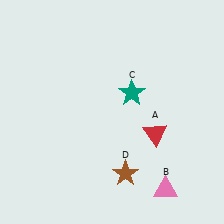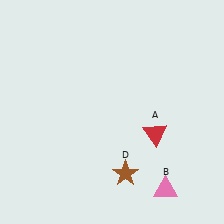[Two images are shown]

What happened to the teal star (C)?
The teal star (C) was removed in Image 2. It was in the top-right area of Image 1.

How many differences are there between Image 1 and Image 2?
There is 1 difference between the two images.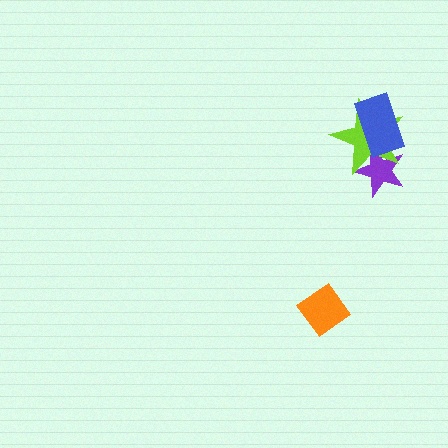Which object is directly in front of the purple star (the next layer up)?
The lime star is directly in front of the purple star.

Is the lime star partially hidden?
Yes, it is partially covered by another shape.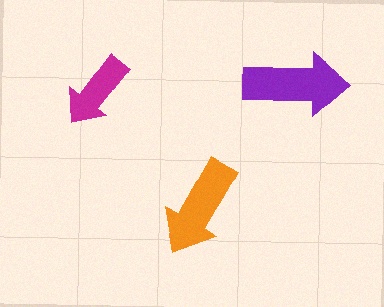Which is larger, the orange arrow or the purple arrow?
The purple one.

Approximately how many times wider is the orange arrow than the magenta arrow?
About 1.5 times wider.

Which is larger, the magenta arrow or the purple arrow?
The purple one.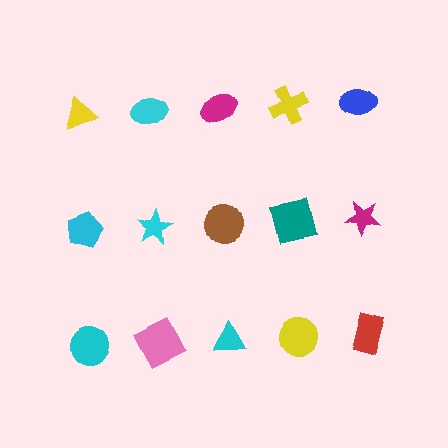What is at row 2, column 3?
A brown circle.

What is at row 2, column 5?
A magenta star.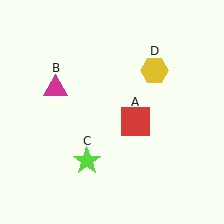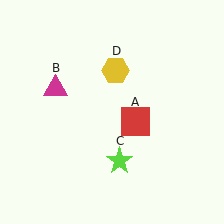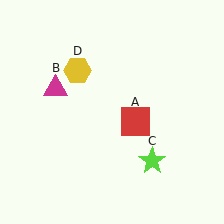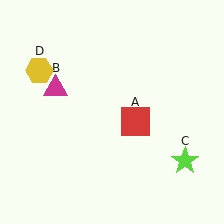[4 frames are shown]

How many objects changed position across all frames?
2 objects changed position: lime star (object C), yellow hexagon (object D).